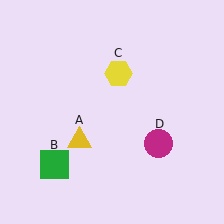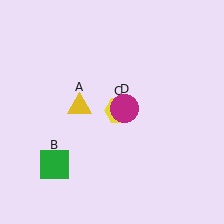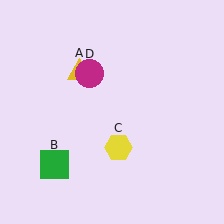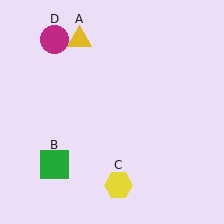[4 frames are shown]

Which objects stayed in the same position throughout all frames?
Green square (object B) remained stationary.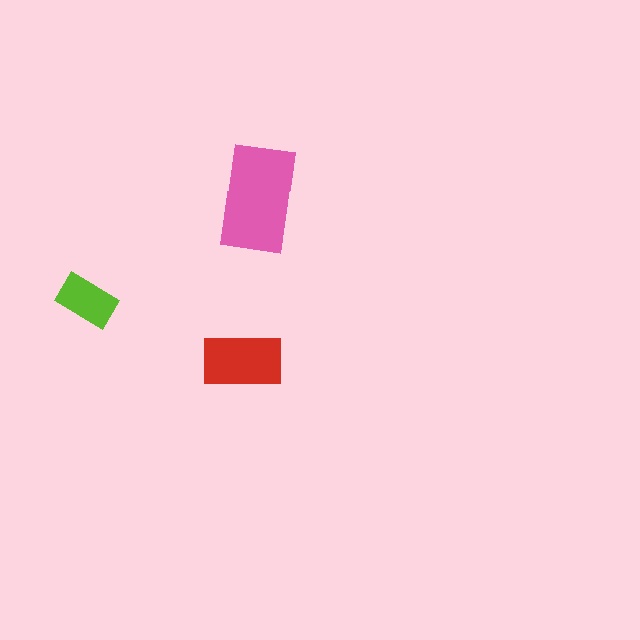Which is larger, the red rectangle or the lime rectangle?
The red one.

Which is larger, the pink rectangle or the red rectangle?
The pink one.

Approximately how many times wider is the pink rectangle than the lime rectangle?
About 2 times wider.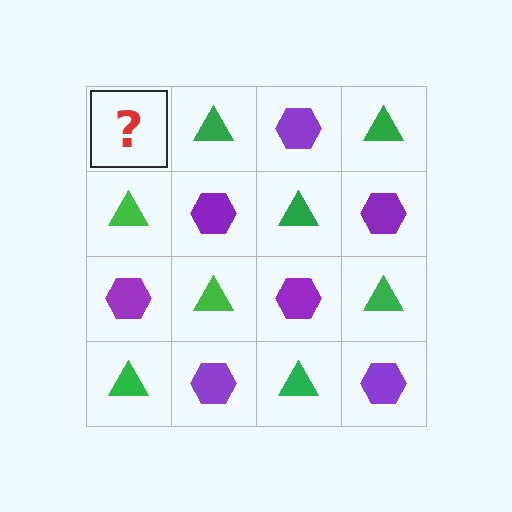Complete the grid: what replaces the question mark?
The question mark should be replaced with a purple hexagon.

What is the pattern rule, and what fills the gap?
The rule is that it alternates purple hexagon and green triangle in a checkerboard pattern. The gap should be filled with a purple hexagon.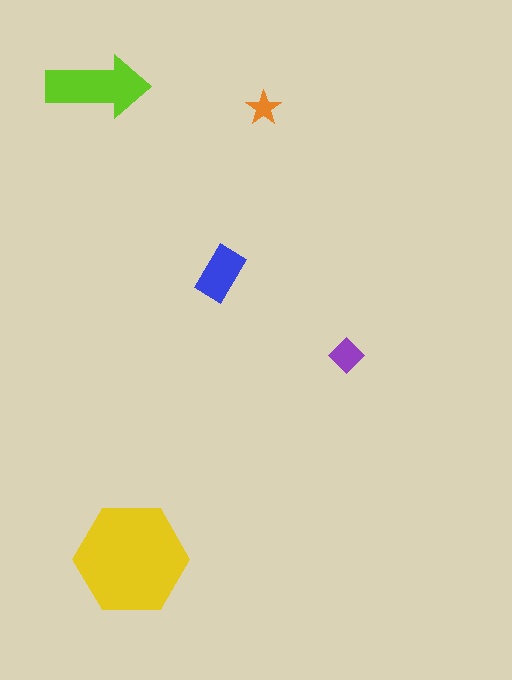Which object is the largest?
The yellow hexagon.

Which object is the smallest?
The orange star.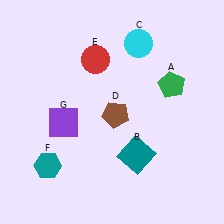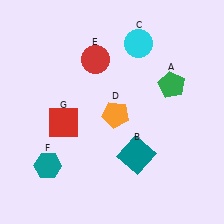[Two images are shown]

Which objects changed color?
D changed from brown to orange. G changed from purple to red.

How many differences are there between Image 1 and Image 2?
There are 2 differences between the two images.